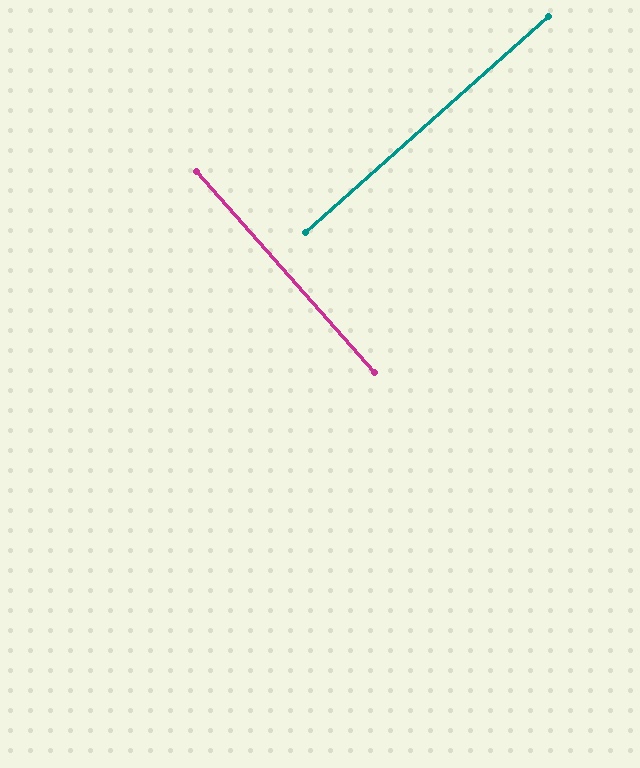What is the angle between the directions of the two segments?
Approximately 90 degrees.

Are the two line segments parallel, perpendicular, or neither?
Perpendicular — they meet at approximately 90°.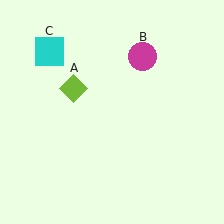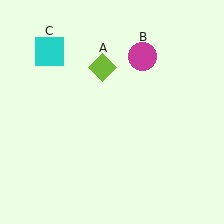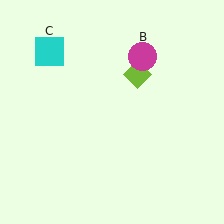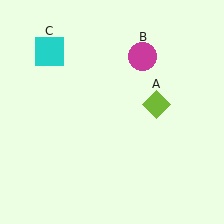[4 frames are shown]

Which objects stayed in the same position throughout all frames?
Magenta circle (object B) and cyan square (object C) remained stationary.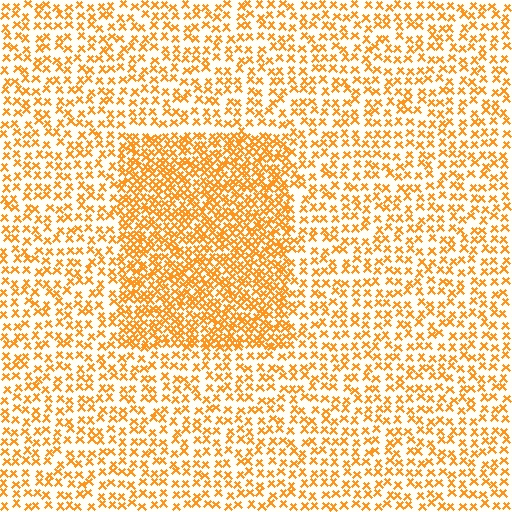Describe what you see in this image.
The image contains small orange elements arranged at two different densities. A rectangle-shaped region is visible where the elements are more densely packed than the surrounding area.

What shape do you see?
I see a rectangle.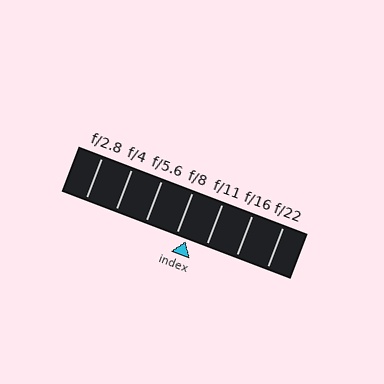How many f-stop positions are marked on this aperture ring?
There are 7 f-stop positions marked.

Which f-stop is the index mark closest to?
The index mark is closest to f/8.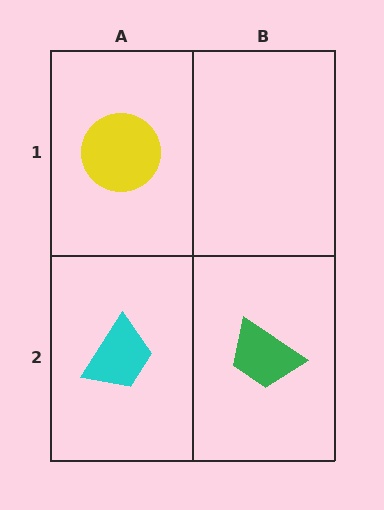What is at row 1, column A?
A yellow circle.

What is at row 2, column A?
A cyan trapezoid.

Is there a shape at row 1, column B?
No, that cell is empty.